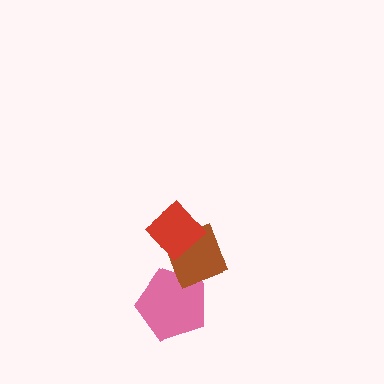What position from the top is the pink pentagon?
The pink pentagon is 3rd from the top.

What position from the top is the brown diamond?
The brown diamond is 2nd from the top.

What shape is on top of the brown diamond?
The red diamond is on top of the brown diamond.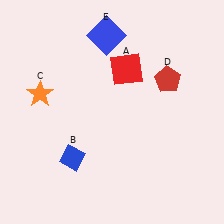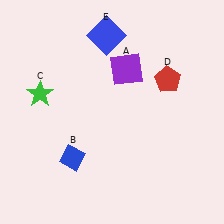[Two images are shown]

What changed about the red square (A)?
In Image 1, A is red. In Image 2, it changed to purple.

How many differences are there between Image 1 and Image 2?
There are 2 differences between the two images.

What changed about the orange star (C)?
In Image 1, C is orange. In Image 2, it changed to green.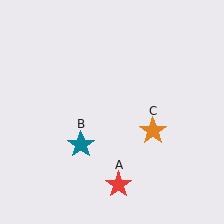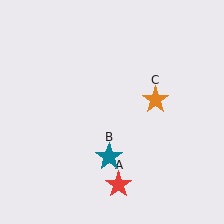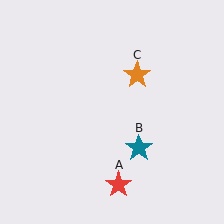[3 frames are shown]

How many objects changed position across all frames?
2 objects changed position: teal star (object B), orange star (object C).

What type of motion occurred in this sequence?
The teal star (object B), orange star (object C) rotated counterclockwise around the center of the scene.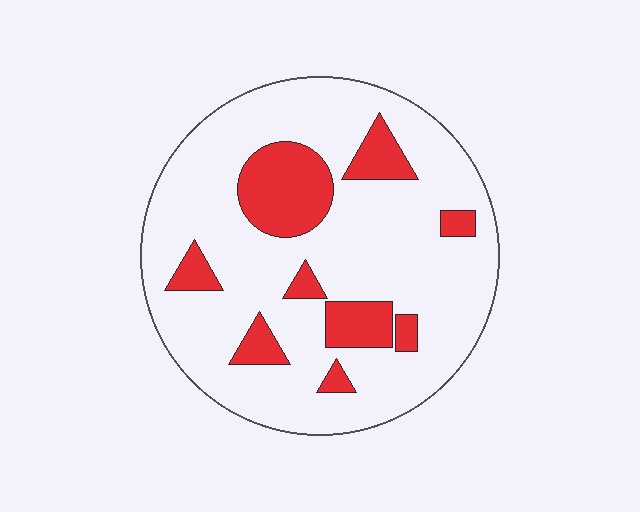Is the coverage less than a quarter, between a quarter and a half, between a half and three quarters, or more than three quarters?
Less than a quarter.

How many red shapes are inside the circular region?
9.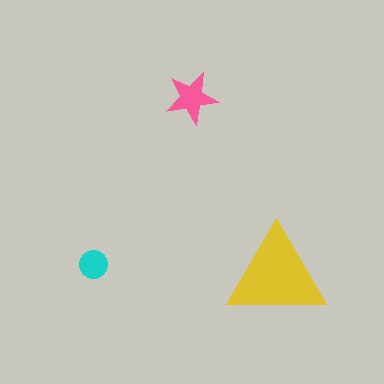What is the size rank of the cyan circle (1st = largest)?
3rd.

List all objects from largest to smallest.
The yellow triangle, the pink star, the cyan circle.